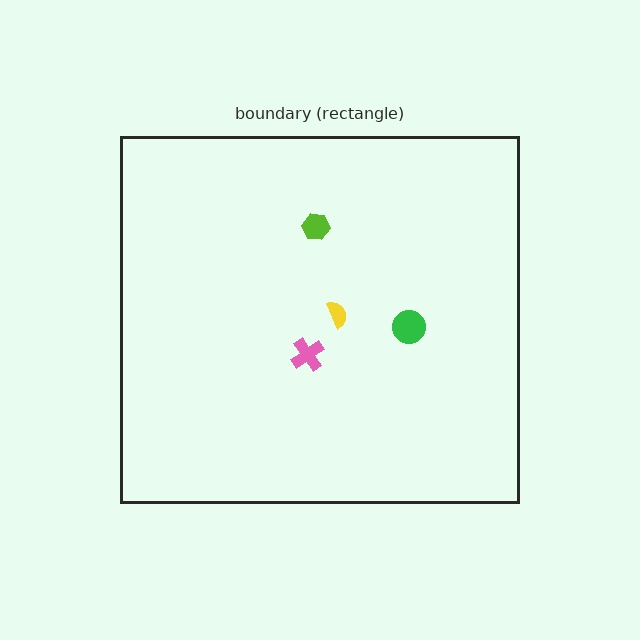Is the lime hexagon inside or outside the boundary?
Inside.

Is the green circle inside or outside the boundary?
Inside.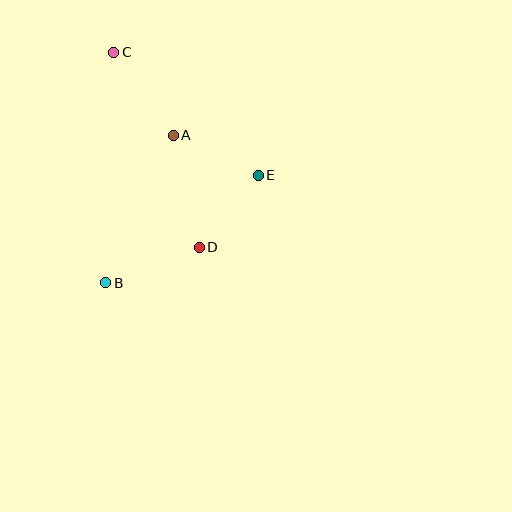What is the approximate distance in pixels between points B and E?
The distance between B and E is approximately 187 pixels.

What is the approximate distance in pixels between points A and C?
The distance between A and C is approximately 102 pixels.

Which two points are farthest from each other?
Points B and C are farthest from each other.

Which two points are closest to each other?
Points D and E are closest to each other.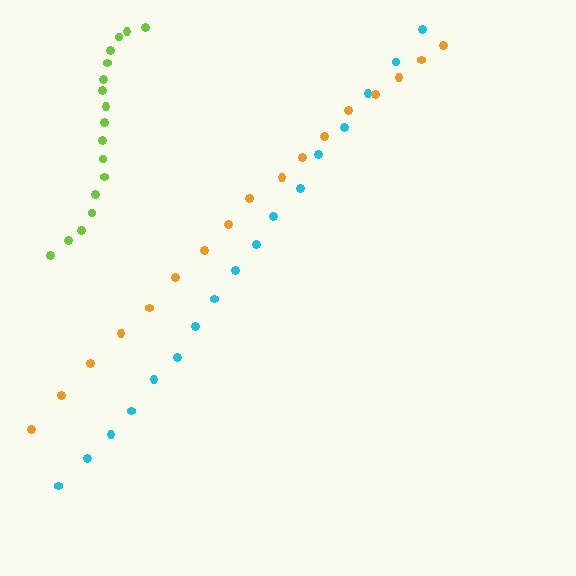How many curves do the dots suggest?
There are 3 distinct paths.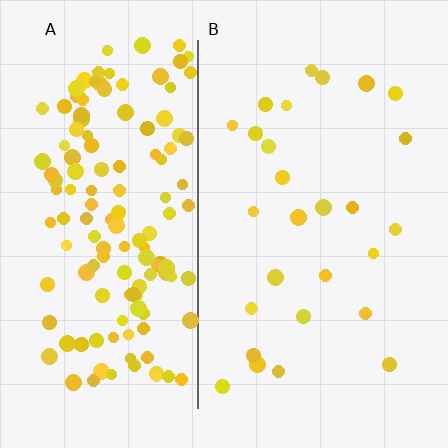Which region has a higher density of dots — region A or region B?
A (the left).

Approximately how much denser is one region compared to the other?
Approximately 5.3× — region A over region B.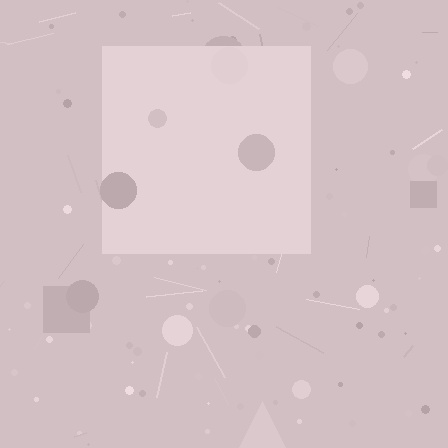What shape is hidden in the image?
A square is hidden in the image.